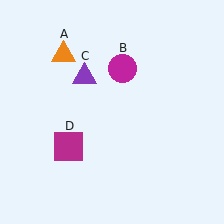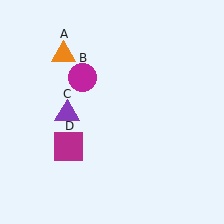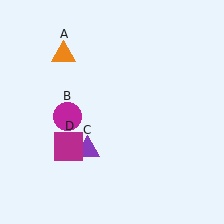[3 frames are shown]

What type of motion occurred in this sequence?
The magenta circle (object B), purple triangle (object C) rotated counterclockwise around the center of the scene.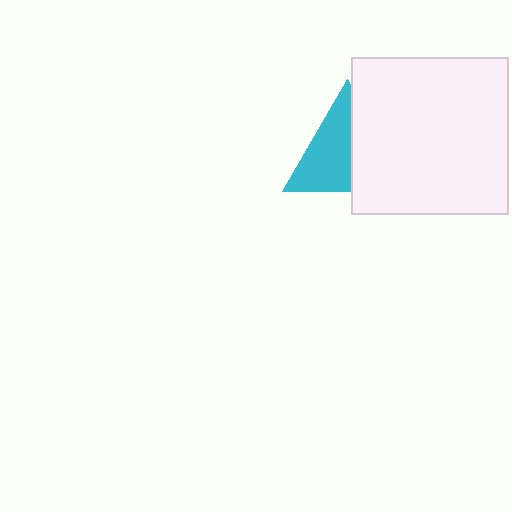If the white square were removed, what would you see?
You would see the complete cyan triangle.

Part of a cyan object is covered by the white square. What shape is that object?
It is a triangle.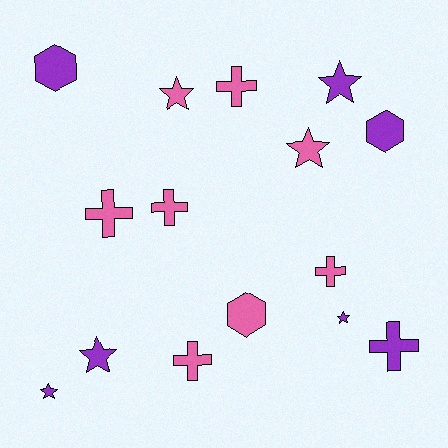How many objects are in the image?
There are 15 objects.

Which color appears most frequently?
Pink, with 8 objects.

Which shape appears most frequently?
Star, with 6 objects.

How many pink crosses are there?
There are 5 pink crosses.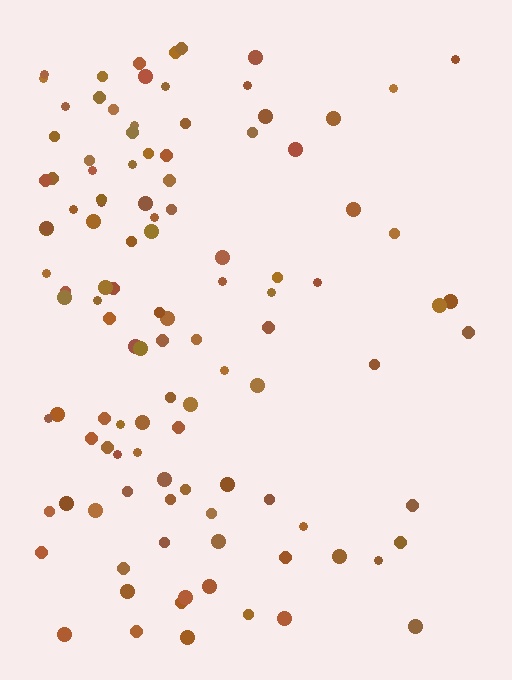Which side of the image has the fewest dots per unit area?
The right.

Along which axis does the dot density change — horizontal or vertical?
Horizontal.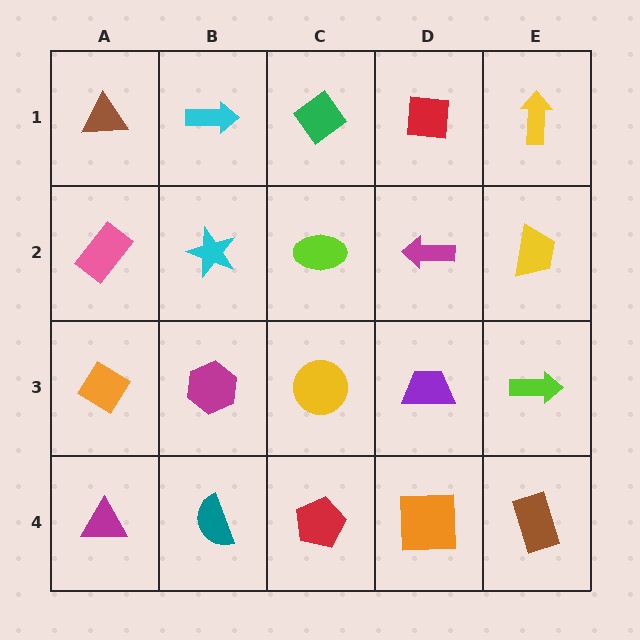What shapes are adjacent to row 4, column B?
A magenta hexagon (row 3, column B), a magenta triangle (row 4, column A), a red pentagon (row 4, column C).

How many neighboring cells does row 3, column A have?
3.